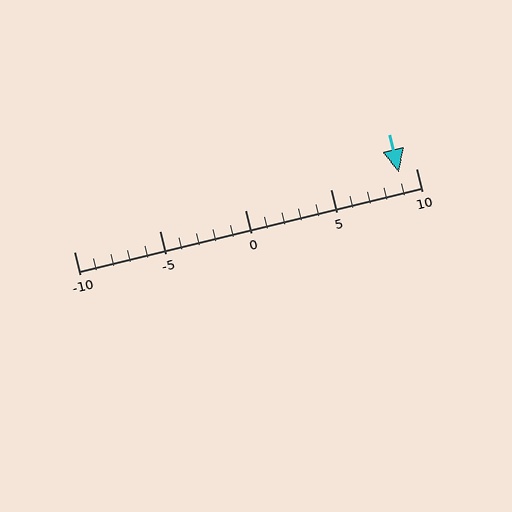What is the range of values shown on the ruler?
The ruler shows values from -10 to 10.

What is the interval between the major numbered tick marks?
The major tick marks are spaced 5 units apart.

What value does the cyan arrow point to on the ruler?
The cyan arrow points to approximately 9.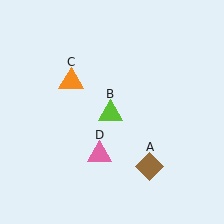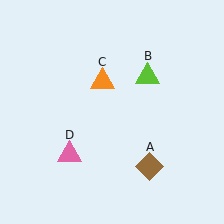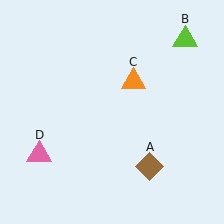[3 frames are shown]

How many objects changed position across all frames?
3 objects changed position: lime triangle (object B), orange triangle (object C), pink triangle (object D).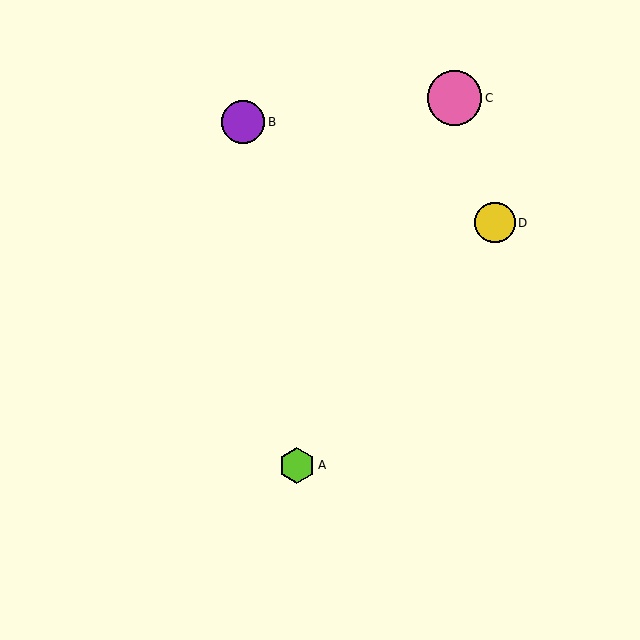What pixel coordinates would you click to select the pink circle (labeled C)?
Click at (455, 98) to select the pink circle C.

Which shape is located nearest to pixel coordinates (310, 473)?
The lime hexagon (labeled A) at (297, 465) is nearest to that location.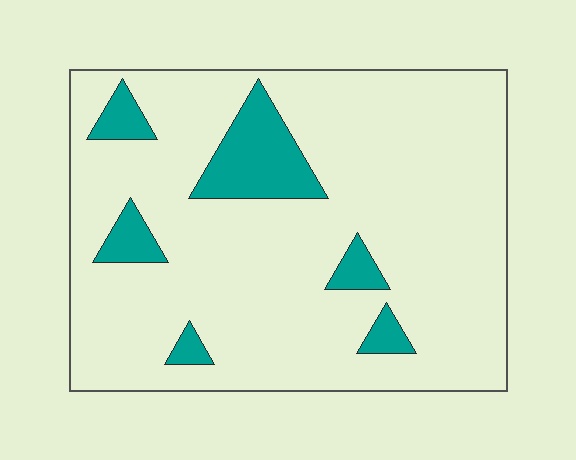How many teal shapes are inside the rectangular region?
6.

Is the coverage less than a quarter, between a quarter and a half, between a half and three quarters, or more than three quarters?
Less than a quarter.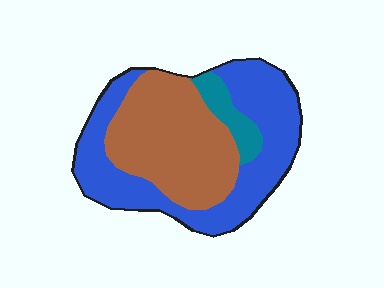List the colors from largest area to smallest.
From largest to smallest: blue, brown, teal.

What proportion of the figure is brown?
Brown takes up about two fifths (2/5) of the figure.